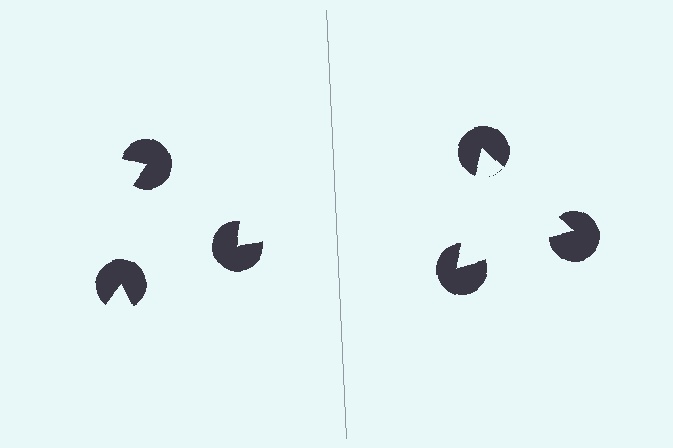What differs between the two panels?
The pac-man discs are positioned identically on both sides; only the wedge orientations differ. On the right they align to a triangle; on the left they are misaligned.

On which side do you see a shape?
An illusory triangle appears on the right side. On the left side the wedge cuts are rotated, so no coherent shape forms.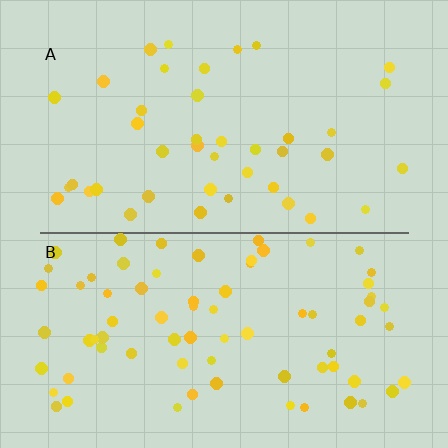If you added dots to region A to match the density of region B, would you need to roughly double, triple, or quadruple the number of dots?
Approximately double.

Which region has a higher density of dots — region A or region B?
B (the bottom).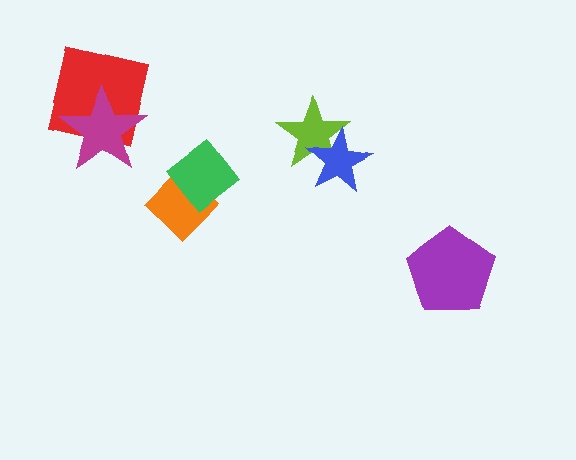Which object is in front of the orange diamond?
The green diamond is in front of the orange diamond.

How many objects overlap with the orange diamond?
1 object overlaps with the orange diamond.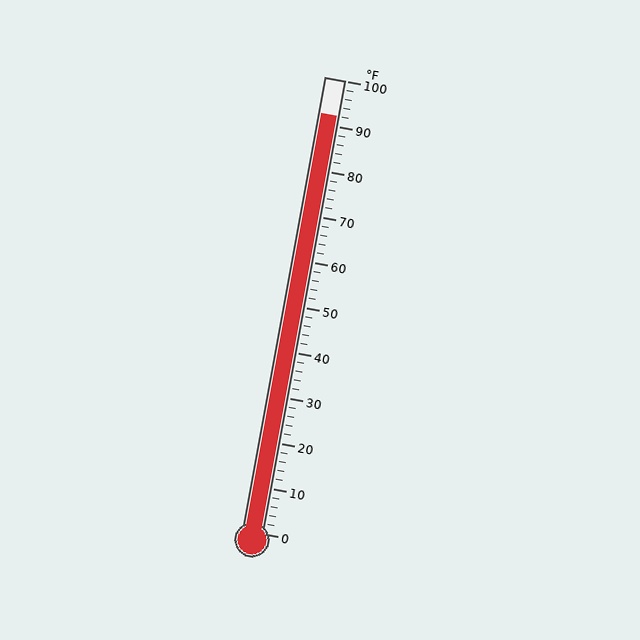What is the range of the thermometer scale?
The thermometer scale ranges from 0°F to 100°F.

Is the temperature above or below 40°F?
The temperature is above 40°F.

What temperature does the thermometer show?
The thermometer shows approximately 92°F.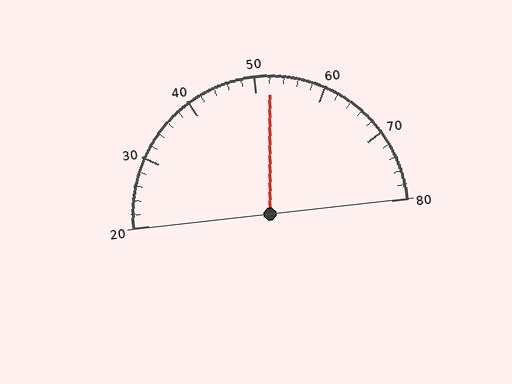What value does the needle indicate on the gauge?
The needle indicates approximately 52.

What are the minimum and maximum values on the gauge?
The gauge ranges from 20 to 80.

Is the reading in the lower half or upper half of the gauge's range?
The reading is in the upper half of the range (20 to 80).